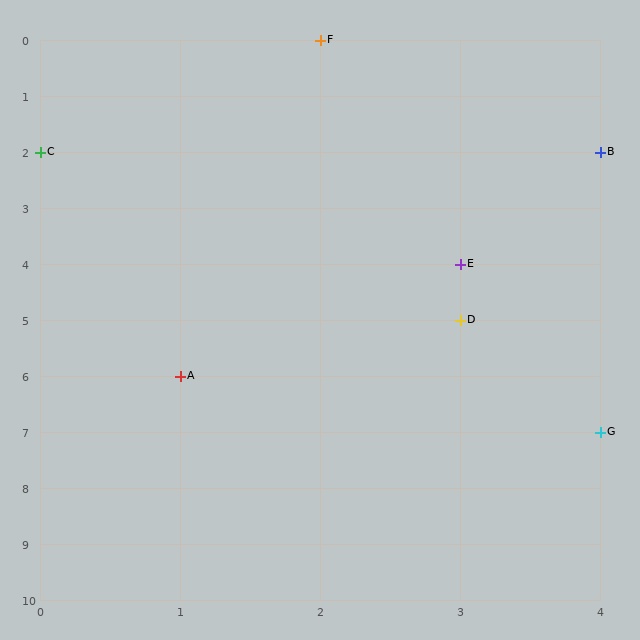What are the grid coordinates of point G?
Point G is at grid coordinates (4, 7).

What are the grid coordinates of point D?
Point D is at grid coordinates (3, 5).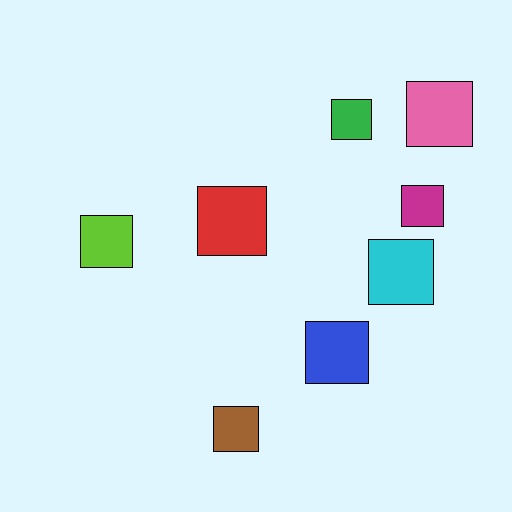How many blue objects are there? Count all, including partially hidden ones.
There is 1 blue object.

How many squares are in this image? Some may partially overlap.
There are 8 squares.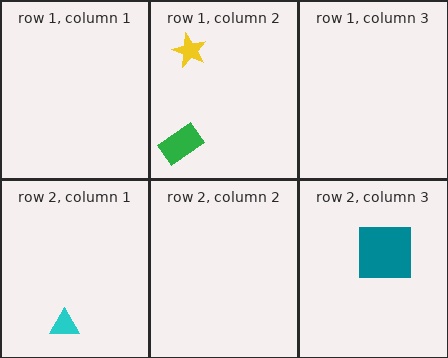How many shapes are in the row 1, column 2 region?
2.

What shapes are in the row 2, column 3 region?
The teal square.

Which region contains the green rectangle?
The row 1, column 2 region.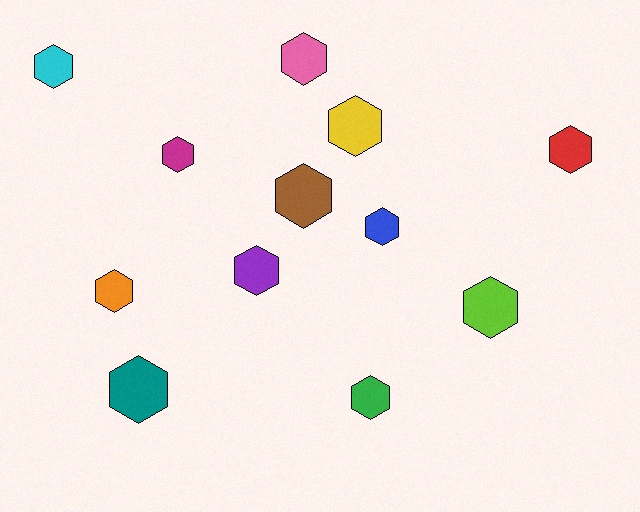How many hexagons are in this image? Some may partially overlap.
There are 12 hexagons.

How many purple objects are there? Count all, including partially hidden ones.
There is 1 purple object.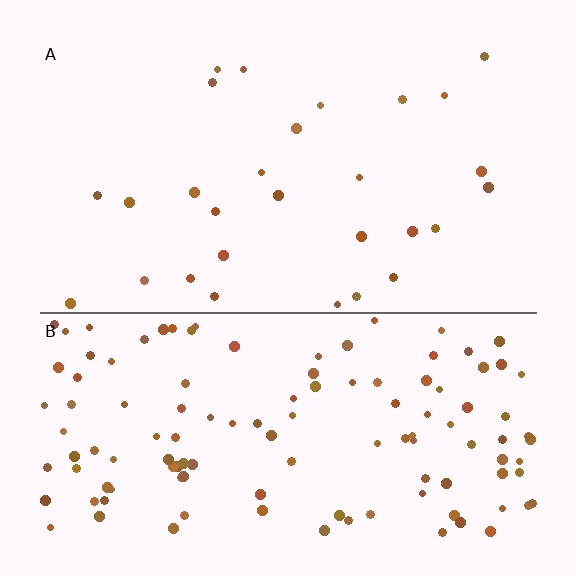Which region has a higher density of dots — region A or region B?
B (the bottom).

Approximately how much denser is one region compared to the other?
Approximately 4.3× — region B over region A.